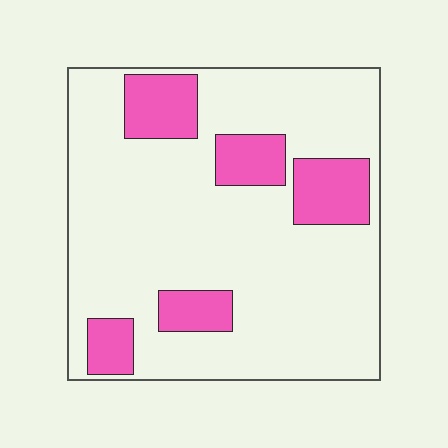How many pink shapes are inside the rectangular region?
5.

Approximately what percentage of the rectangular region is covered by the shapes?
Approximately 20%.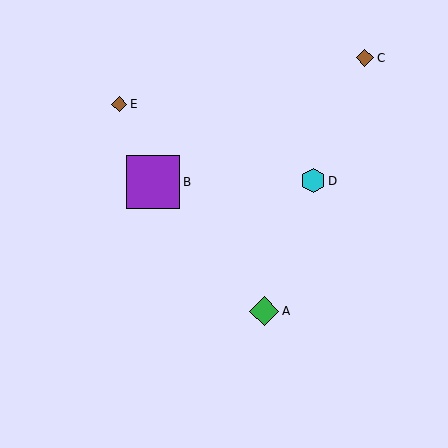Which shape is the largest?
The purple square (labeled B) is the largest.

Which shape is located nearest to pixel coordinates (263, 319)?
The green diamond (labeled A) at (264, 311) is nearest to that location.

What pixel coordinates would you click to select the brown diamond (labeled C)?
Click at (365, 58) to select the brown diamond C.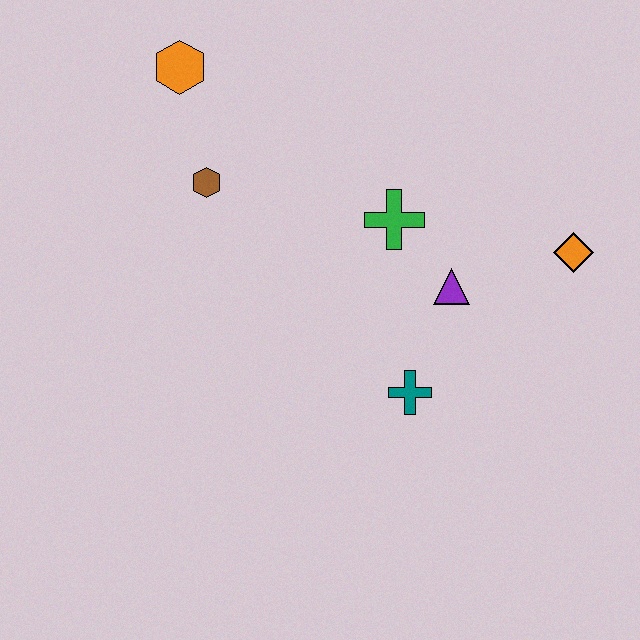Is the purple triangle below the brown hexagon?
Yes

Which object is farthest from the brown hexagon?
The orange diamond is farthest from the brown hexagon.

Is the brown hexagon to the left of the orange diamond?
Yes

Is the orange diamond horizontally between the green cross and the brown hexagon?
No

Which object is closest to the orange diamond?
The purple triangle is closest to the orange diamond.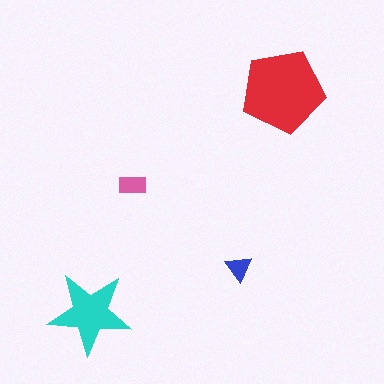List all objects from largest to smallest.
The red pentagon, the cyan star, the pink rectangle, the blue triangle.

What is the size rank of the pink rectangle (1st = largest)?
3rd.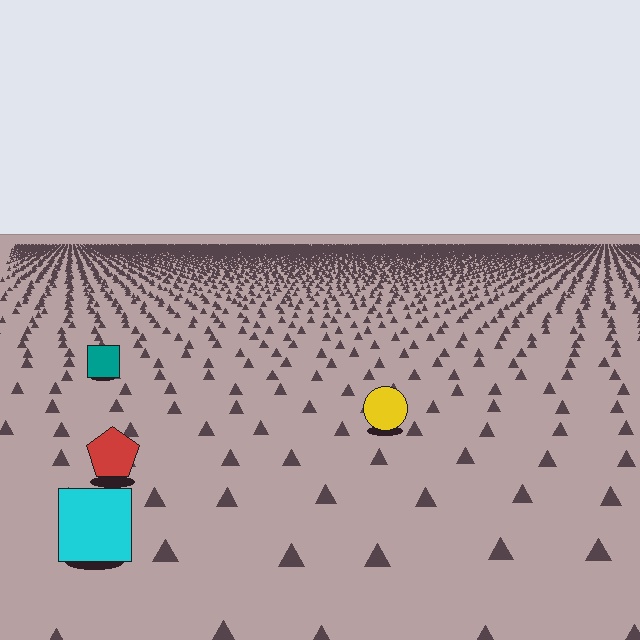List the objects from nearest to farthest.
From nearest to farthest: the cyan square, the red pentagon, the yellow circle, the teal square.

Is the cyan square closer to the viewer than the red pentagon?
Yes. The cyan square is closer — you can tell from the texture gradient: the ground texture is coarser near it.